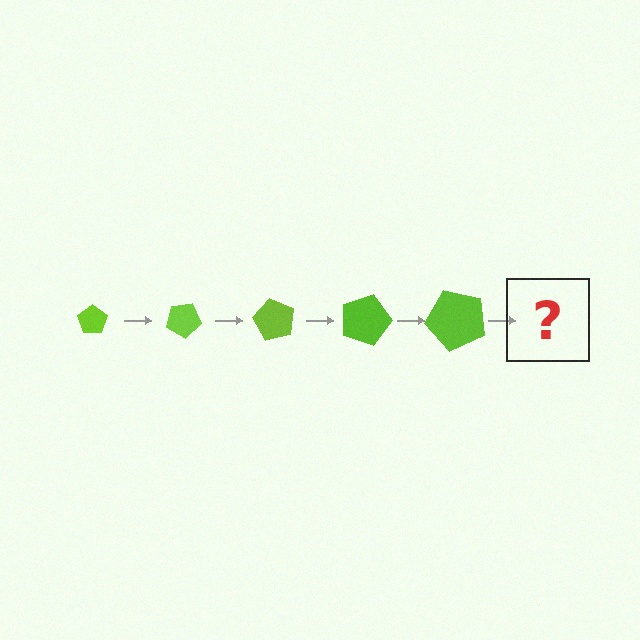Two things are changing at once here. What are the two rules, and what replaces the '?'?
The two rules are that the pentagon grows larger each step and it rotates 30 degrees each step. The '?' should be a pentagon, larger than the previous one and rotated 150 degrees from the start.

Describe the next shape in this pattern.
It should be a pentagon, larger than the previous one and rotated 150 degrees from the start.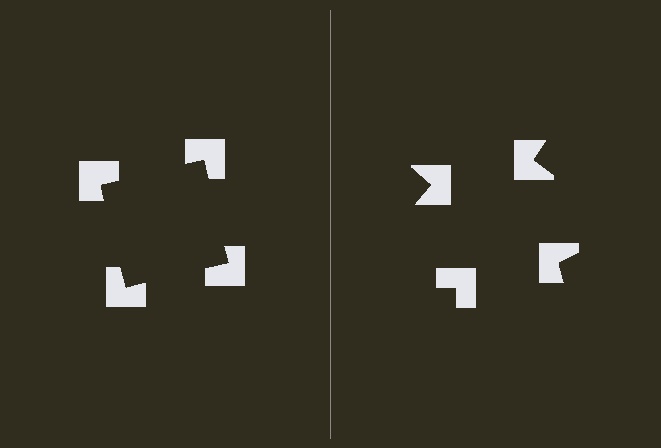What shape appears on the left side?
An illusory square.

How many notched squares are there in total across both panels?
8 — 4 on each side.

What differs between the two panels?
The notched squares are positioned identically on both sides; only the wedge orientations differ. On the left they align to a square; on the right they are misaligned.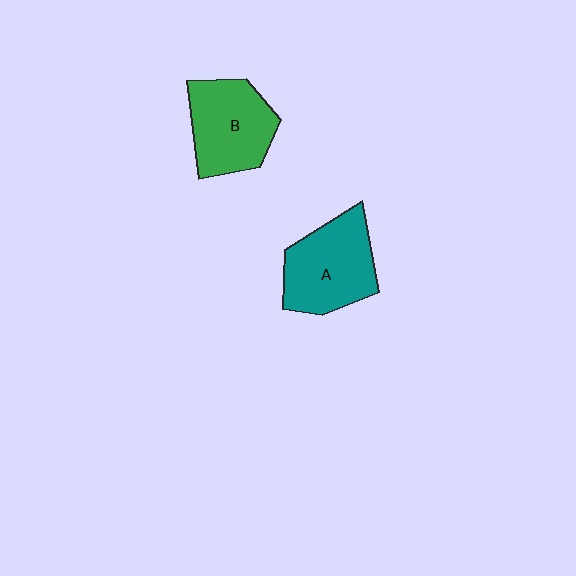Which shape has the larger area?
Shape A (teal).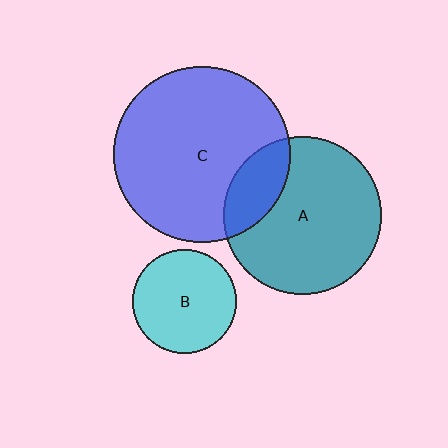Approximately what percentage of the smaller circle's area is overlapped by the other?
Approximately 20%.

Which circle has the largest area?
Circle C (blue).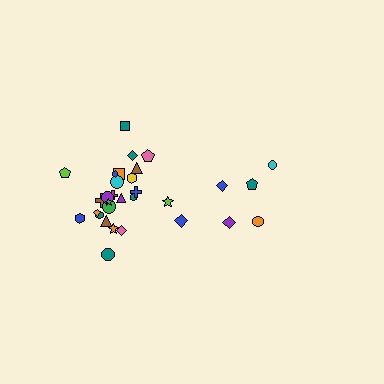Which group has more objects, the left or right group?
The left group.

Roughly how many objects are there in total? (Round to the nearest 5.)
Roughly 30 objects in total.